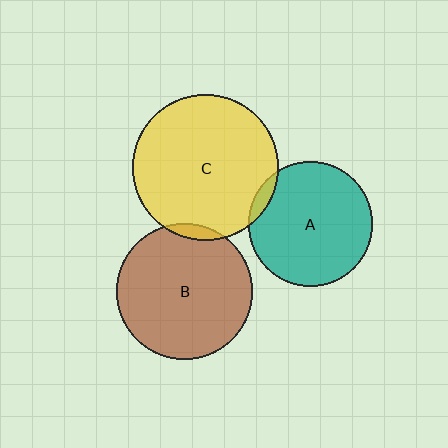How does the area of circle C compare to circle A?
Approximately 1.4 times.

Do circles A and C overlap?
Yes.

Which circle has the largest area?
Circle C (yellow).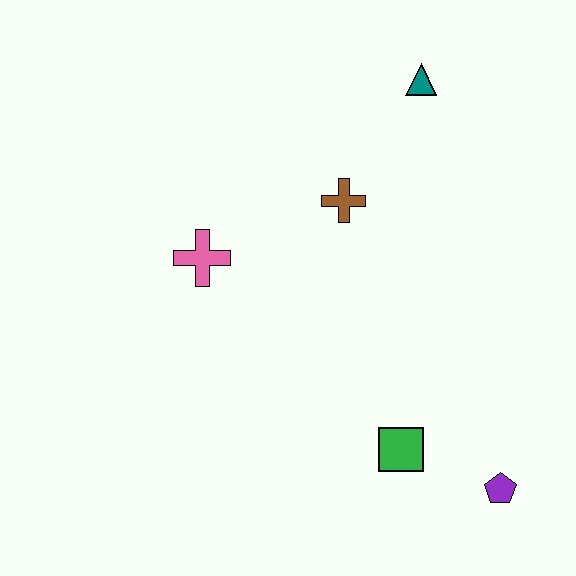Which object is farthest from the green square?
The teal triangle is farthest from the green square.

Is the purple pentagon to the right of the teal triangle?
Yes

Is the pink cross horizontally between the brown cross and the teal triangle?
No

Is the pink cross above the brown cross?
No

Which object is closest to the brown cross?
The teal triangle is closest to the brown cross.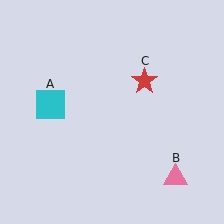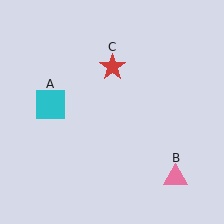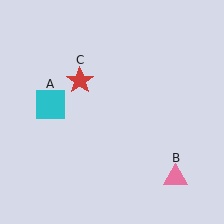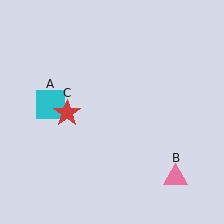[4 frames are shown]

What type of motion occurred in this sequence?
The red star (object C) rotated counterclockwise around the center of the scene.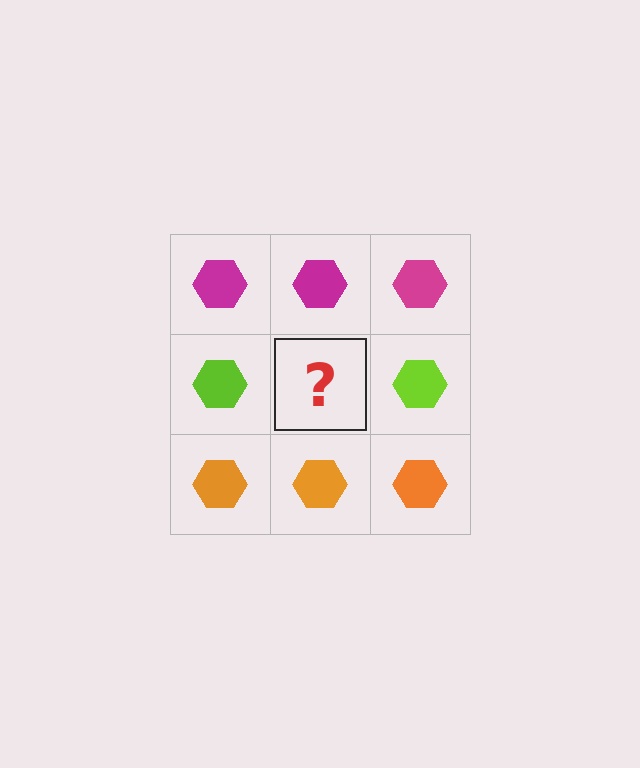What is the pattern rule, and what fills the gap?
The rule is that each row has a consistent color. The gap should be filled with a lime hexagon.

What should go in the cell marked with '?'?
The missing cell should contain a lime hexagon.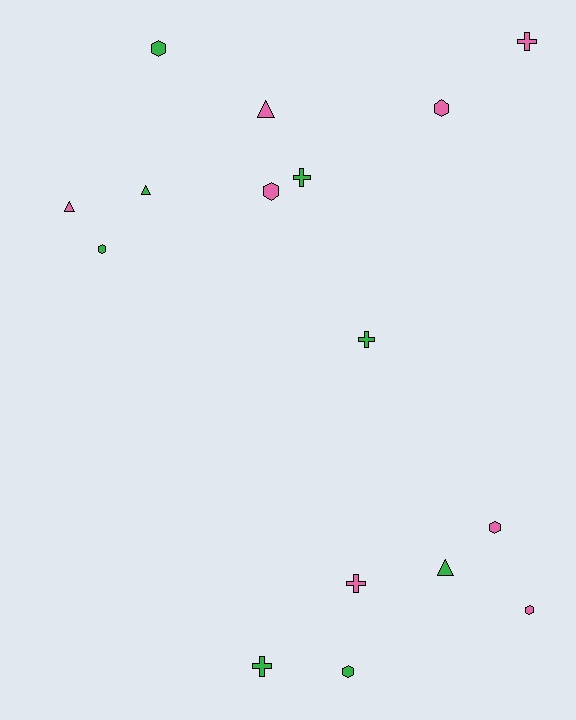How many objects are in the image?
There are 16 objects.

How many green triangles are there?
There are 2 green triangles.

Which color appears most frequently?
Pink, with 8 objects.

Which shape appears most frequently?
Hexagon, with 7 objects.